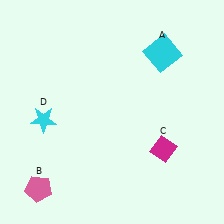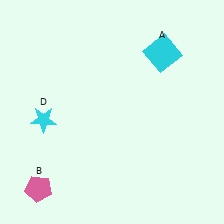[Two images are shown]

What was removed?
The magenta diamond (C) was removed in Image 2.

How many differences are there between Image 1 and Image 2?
There is 1 difference between the two images.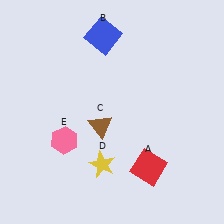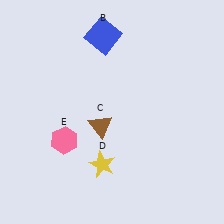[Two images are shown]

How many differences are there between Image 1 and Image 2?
There is 1 difference between the two images.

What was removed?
The red square (A) was removed in Image 2.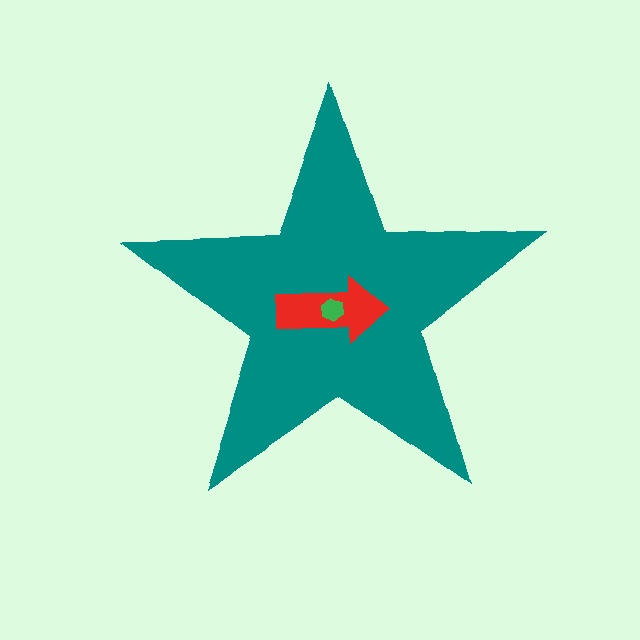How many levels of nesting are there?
3.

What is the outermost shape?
The teal star.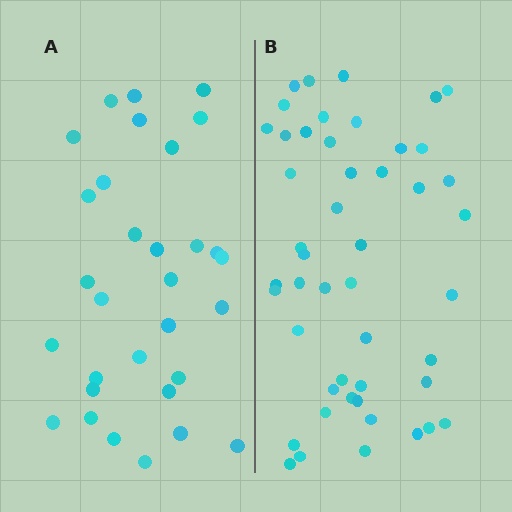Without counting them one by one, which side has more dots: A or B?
Region B (the right region) has more dots.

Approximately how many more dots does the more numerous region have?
Region B has approximately 15 more dots than region A.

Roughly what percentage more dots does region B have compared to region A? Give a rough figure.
About 55% more.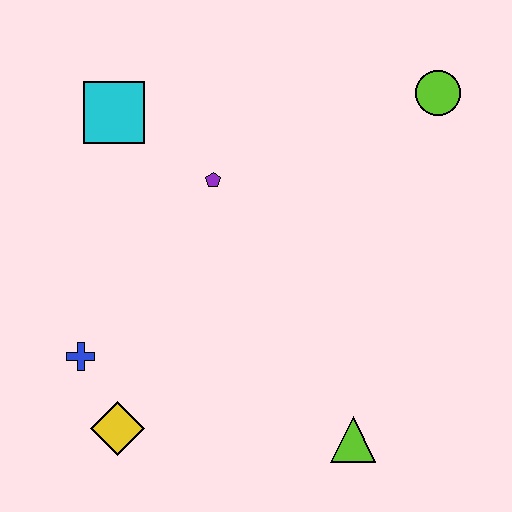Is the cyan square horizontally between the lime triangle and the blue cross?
Yes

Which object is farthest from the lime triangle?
The cyan square is farthest from the lime triangle.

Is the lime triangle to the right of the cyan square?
Yes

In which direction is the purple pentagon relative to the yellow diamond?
The purple pentagon is above the yellow diamond.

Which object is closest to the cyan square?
The purple pentagon is closest to the cyan square.